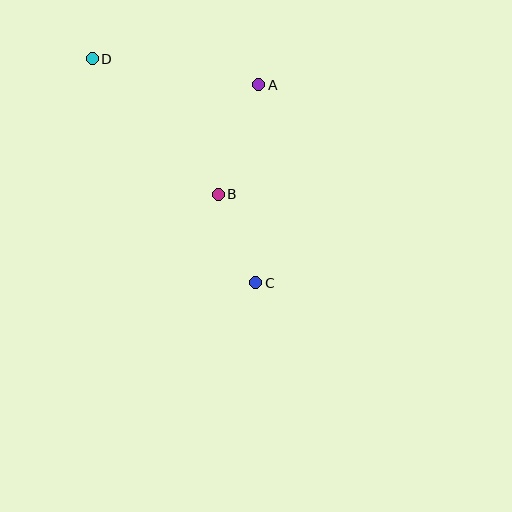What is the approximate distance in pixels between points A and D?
The distance between A and D is approximately 169 pixels.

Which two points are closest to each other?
Points B and C are closest to each other.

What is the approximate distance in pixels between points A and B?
The distance between A and B is approximately 117 pixels.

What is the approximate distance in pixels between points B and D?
The distance between B and D is approximately 185 pixels.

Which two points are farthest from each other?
Points C and D are farthest from each other.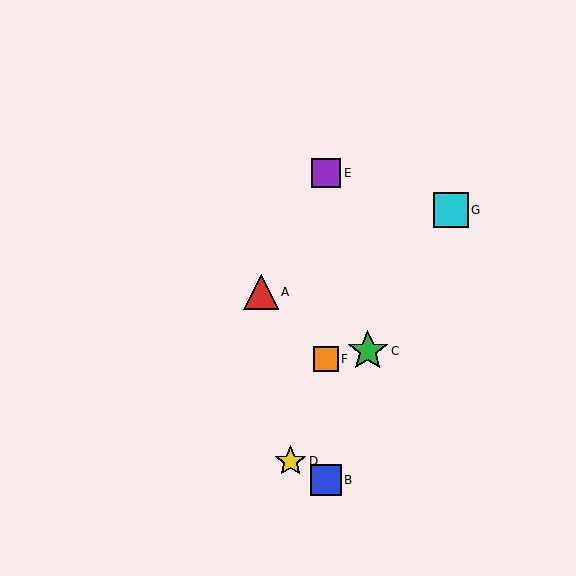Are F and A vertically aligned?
No, F is at x≈326 and A is at x≈261.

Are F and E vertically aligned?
Yes, both are at x≈326.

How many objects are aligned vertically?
3 objects (B, E, F) are aligned vertically.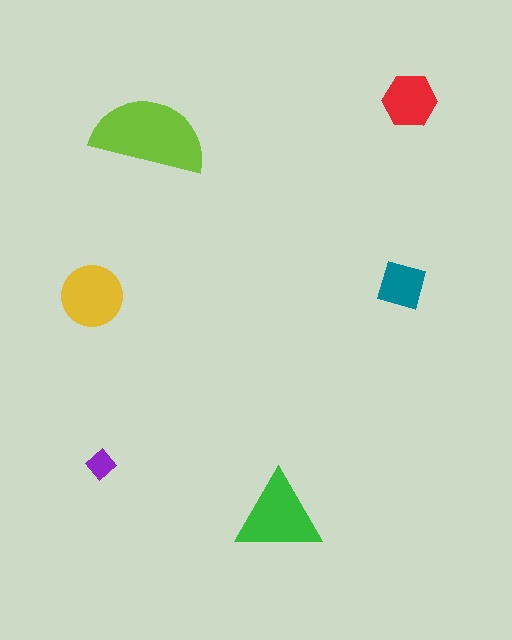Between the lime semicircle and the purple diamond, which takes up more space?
The lime semicircle.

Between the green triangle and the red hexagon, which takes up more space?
The green triangle.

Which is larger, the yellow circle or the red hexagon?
The yellow circle.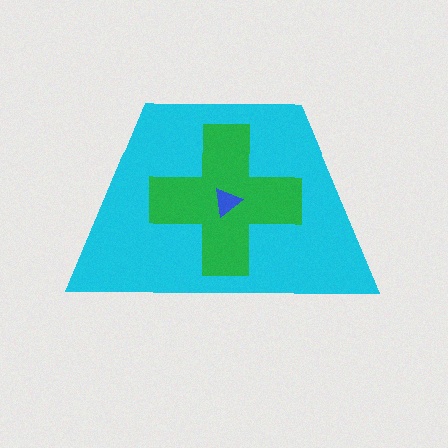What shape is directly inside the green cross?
The blue triangle.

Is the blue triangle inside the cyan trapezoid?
Yes.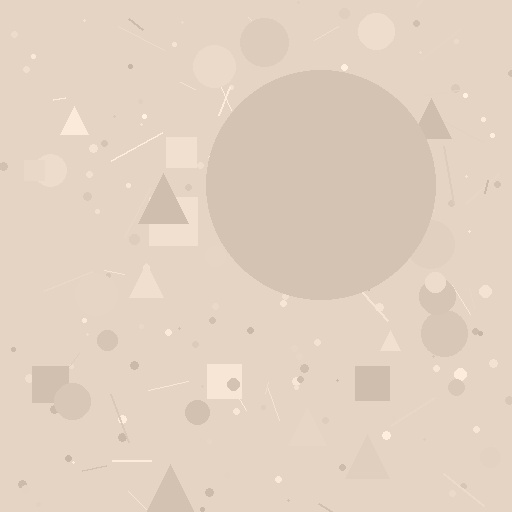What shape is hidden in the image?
A circle is hidden in the image.